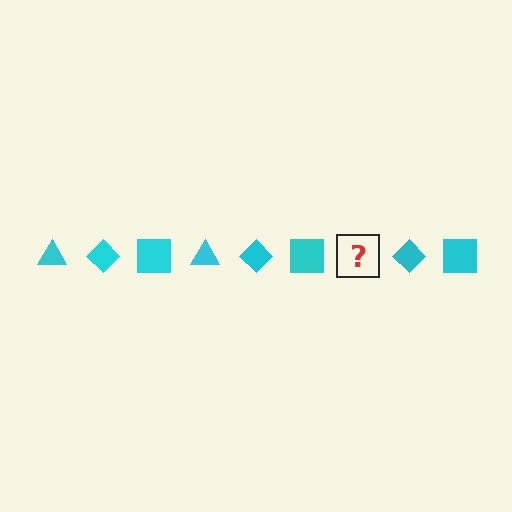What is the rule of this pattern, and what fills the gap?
The rule is that the pattern cycles through triangle, diamond, square shapes in cyan. The gap should be filled with a cyan triangle.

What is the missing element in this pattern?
The missing element is a cyan triangle.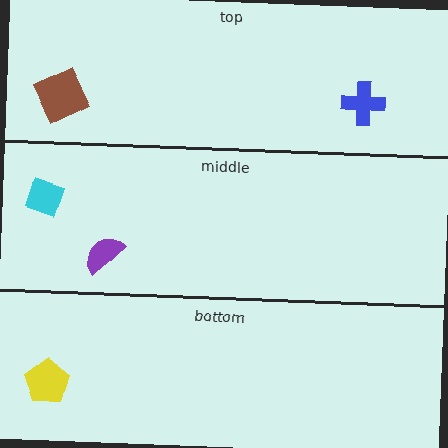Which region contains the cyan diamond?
The middle region.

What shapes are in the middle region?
The purple semicircle, the cyan diamond.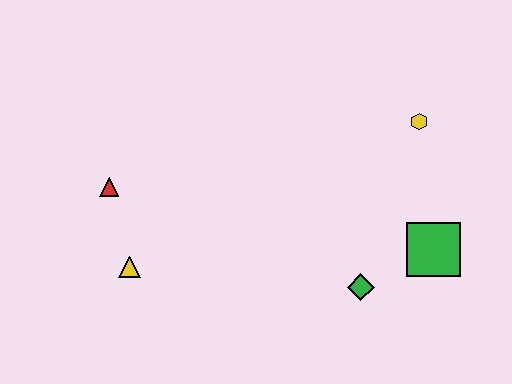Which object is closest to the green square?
The green diamond is closest to the green square.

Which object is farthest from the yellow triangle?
The yellow hexagon is farthest from the yellow triangle.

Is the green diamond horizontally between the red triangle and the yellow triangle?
No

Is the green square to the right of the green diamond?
Yes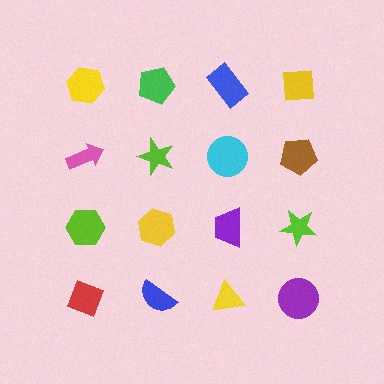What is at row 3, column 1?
A lime hexagon.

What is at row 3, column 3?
A purple trapezoid.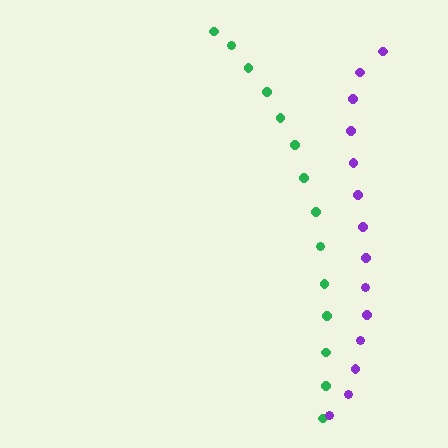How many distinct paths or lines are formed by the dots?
There are 2 distinct paths.